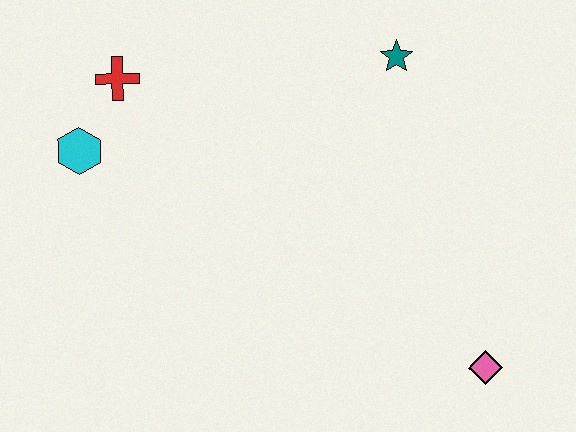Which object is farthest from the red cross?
The pink diamond is farthest from the red cross.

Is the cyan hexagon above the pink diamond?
Yes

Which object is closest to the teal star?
The red cross is closest to the teal star.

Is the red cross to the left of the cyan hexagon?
No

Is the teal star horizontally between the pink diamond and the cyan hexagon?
Yes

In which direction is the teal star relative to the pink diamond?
The teal star is above the pink diamond.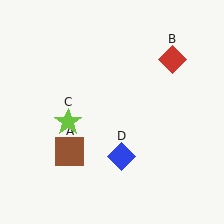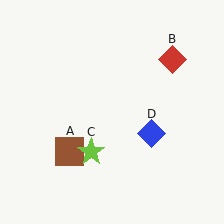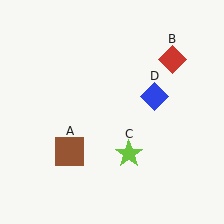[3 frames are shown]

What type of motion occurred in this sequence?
The lime star (object C), blue diamond (object D) rotated counterclockwise around the center of the scene.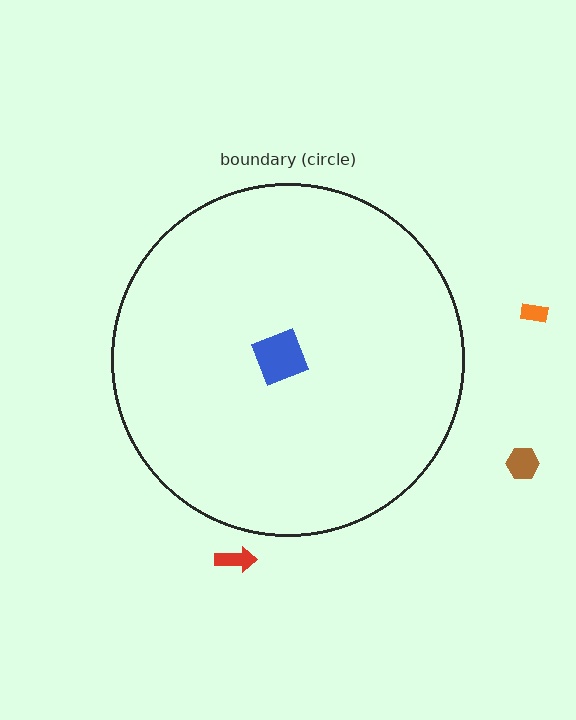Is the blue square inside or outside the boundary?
Inside.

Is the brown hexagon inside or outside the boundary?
Outside.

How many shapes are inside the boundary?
1 inside, 3 outside.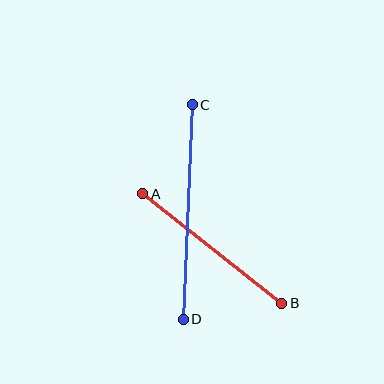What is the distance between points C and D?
The distance is approximately 215 pixels.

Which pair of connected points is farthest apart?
Points C and D are farthest apart.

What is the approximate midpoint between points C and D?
The midpoint is at approximately (188, 212) pixels.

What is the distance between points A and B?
The distance is approximately 177 pixels.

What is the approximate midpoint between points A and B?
The midpoint is at approximately (212, 248) pixels.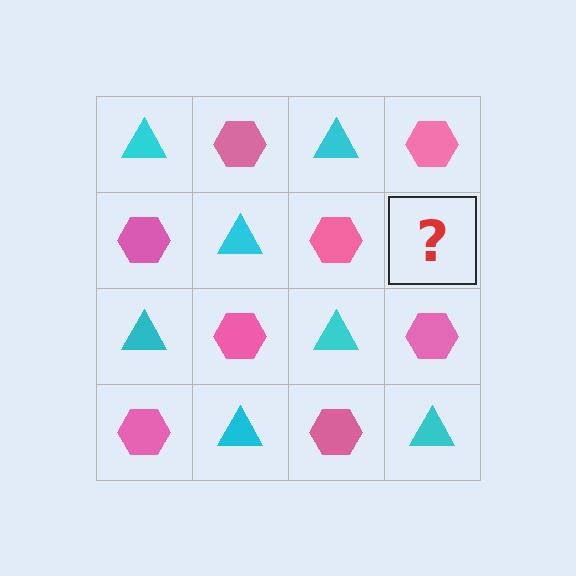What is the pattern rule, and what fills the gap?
The rule is that it alternates cyan triangle and pink hexagon in a checkerboard pattern. The gap should be filled with a cyan triangle.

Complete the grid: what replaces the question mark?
The question mark should be replaced with a cyan triangle.